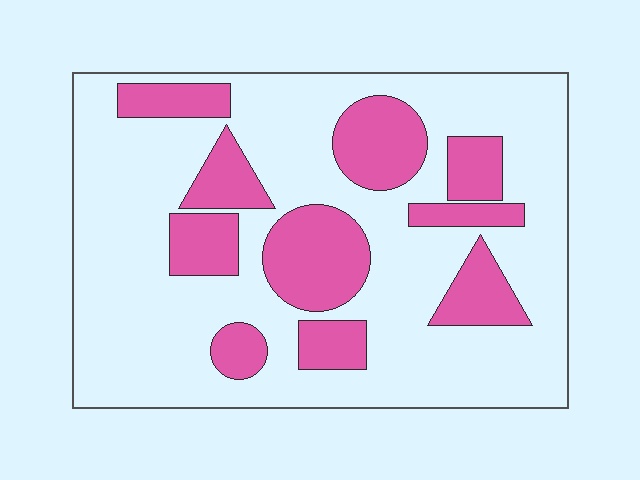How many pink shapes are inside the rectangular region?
10.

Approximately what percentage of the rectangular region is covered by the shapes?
Approximately 30%.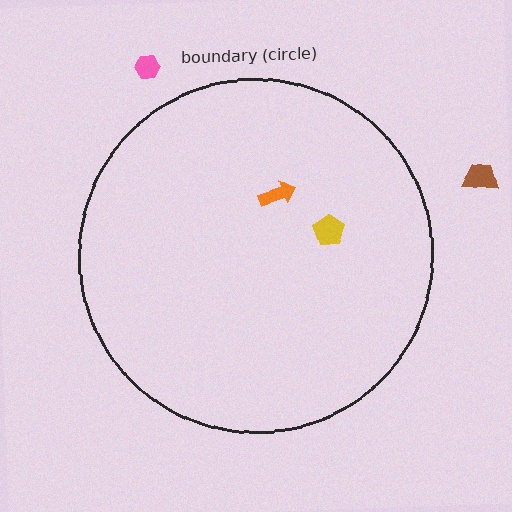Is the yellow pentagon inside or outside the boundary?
Inside.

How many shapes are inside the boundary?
2 inside, 2 outside.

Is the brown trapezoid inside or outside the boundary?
Outside.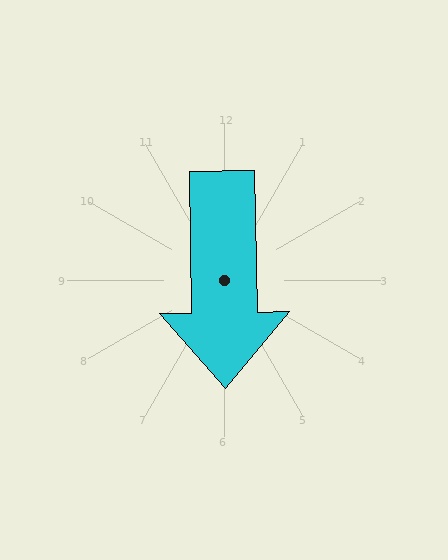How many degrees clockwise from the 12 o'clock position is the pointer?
Approximately 179 degrees.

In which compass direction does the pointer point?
South.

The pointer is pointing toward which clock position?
Roughly 6 o'clock.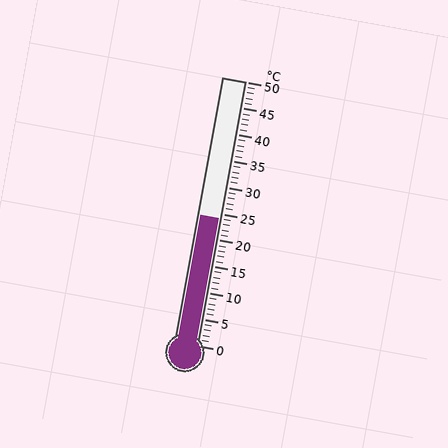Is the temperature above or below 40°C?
The temperature is below 40°C.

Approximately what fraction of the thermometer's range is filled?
The thermometer is filled to approximately 50% of its range.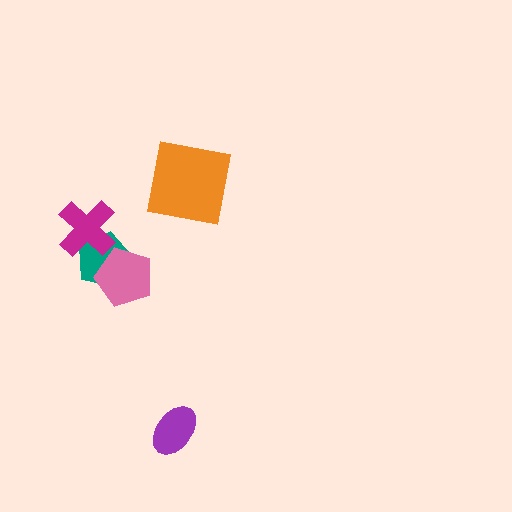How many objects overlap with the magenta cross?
1 object overlaps with the magenta cross.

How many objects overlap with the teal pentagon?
2 objects overlap with the teal pentagon.